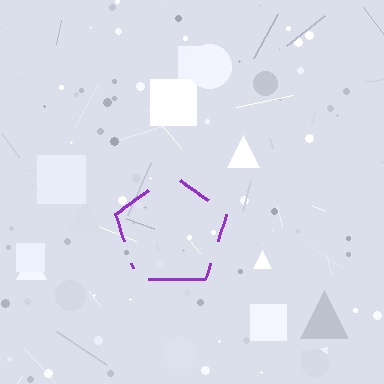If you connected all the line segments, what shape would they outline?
They would outline a pentagon.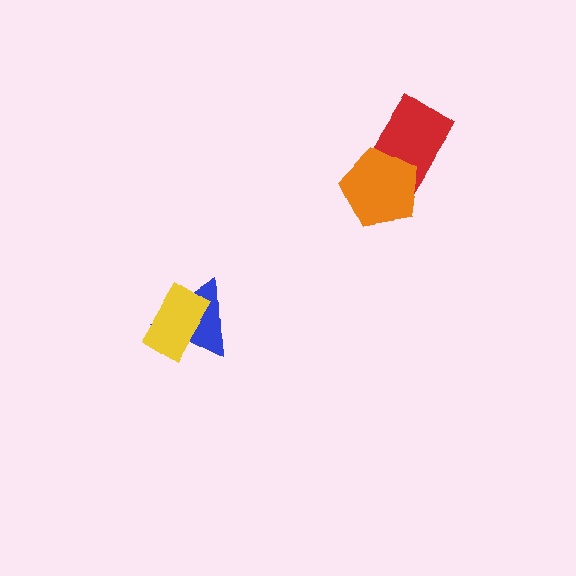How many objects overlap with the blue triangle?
1 object overlaps with the blue triangle.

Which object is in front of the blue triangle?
The yellow rectangle is in front of the blue triangle.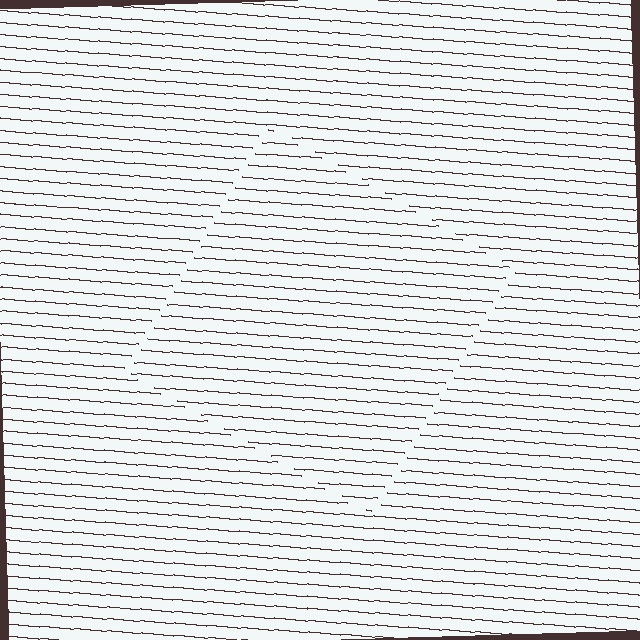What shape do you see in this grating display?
An illusory square. The interior of the shape contains the same grating, shifted by half a period — the contour is defined by the phase discontinuity where line-ends from the inner and outer gratings abut.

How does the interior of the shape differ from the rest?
The interior of the shape contains the same grating, shifted by half a period — the contour is defined by the phase discontinuity where line-ends from the inner and outer gratings abut.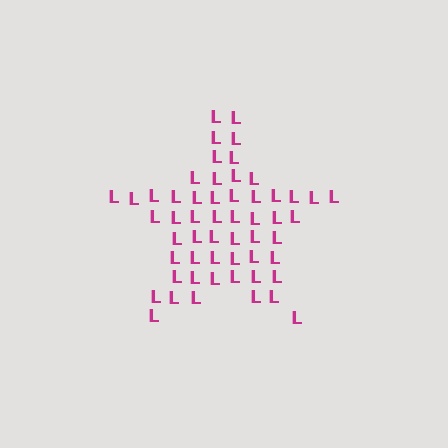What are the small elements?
The small elements are letter L's.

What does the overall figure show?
The overall figure shows a star.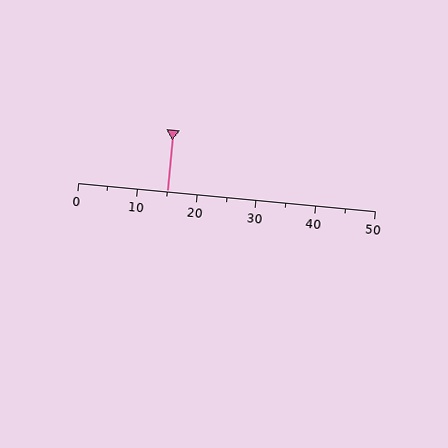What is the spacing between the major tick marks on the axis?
The major ticks are spaced 10 apart.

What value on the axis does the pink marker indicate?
The marker indicates approximately 15.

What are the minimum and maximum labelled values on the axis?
The axis runs from 0 to 50.